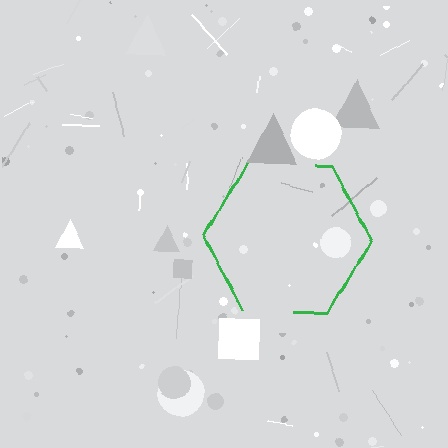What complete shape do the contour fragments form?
The contour fragments form a hexagon.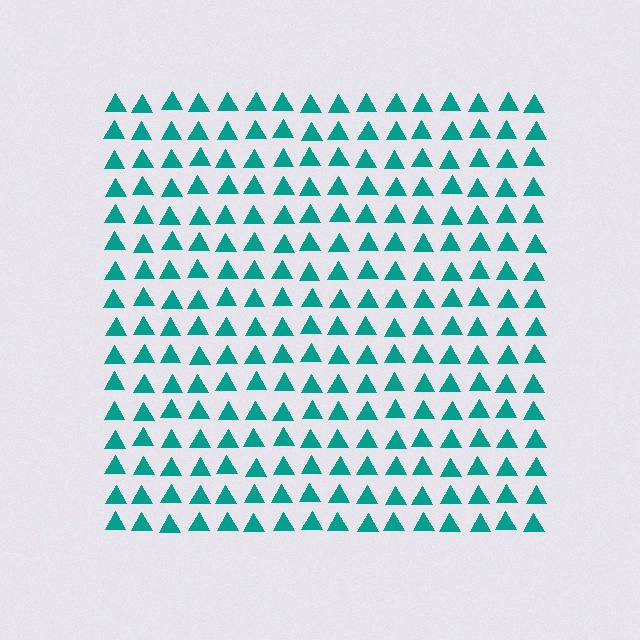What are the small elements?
The small elements are triangles.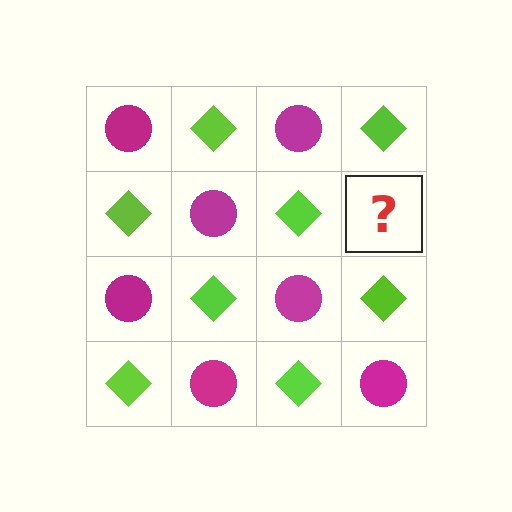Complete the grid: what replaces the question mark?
The question mark should be replaced with a magenta circle.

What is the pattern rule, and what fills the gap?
The rule is that it alternates magenta circle and lime diamond in a checkerboard pattern. The gap should be filled with a magenta circle.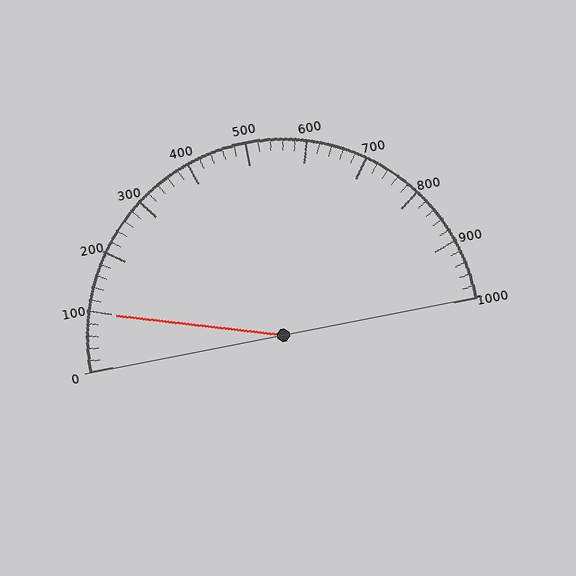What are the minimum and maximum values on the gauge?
The gauge ranges from 0 to 1000.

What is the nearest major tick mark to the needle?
The nearest major tick mark is 100.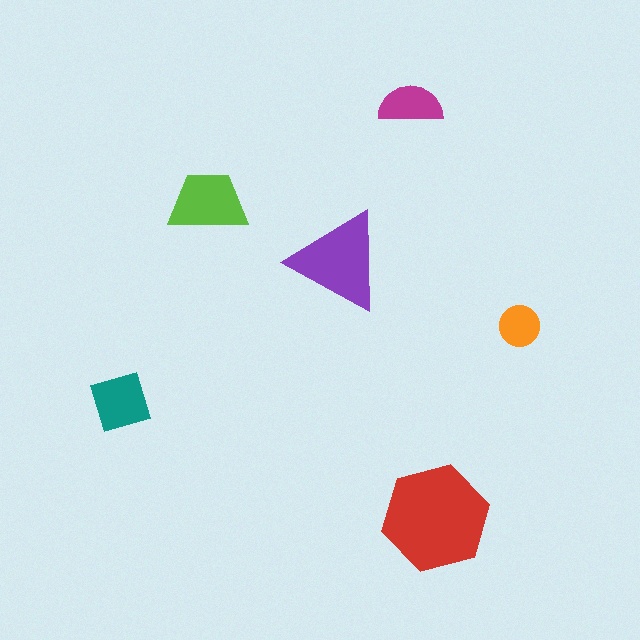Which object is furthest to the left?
The teal diamond is leftmost.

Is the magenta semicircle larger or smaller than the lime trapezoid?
Smaller.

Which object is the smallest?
The orange circle.